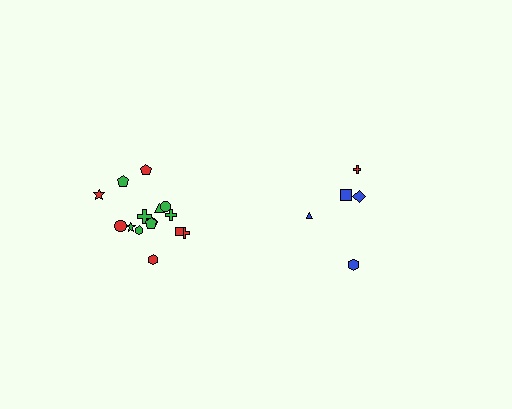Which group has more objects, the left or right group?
The left group.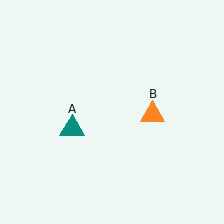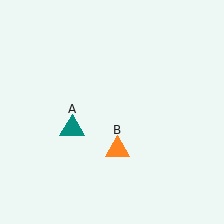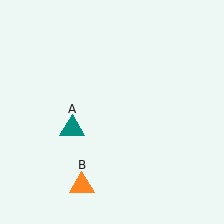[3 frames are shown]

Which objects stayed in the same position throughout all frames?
Teal triangle (object A) remained stationary.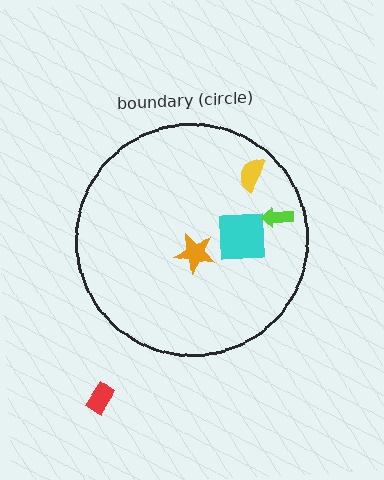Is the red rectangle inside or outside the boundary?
Outside.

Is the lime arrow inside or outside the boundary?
Inside.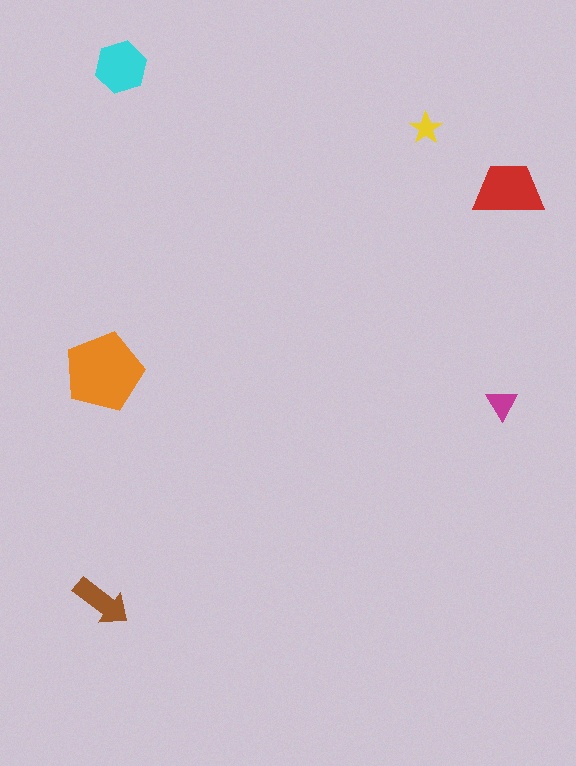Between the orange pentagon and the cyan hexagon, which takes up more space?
The orange pentagon.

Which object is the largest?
The orange pentagon.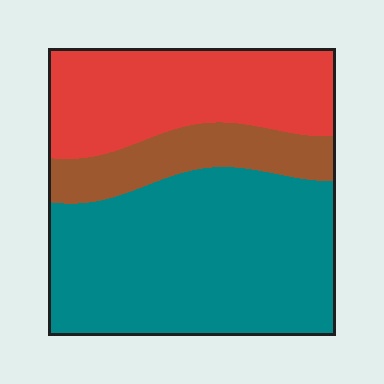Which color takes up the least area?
Brown, at roughly 15%.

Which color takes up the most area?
Teal, at roughly 55%.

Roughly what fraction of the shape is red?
Red covers around 30% of the shape.